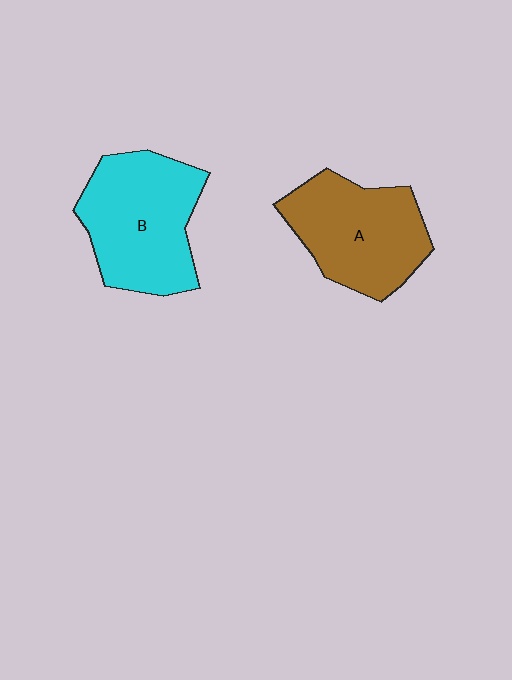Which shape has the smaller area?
Shape A (brown).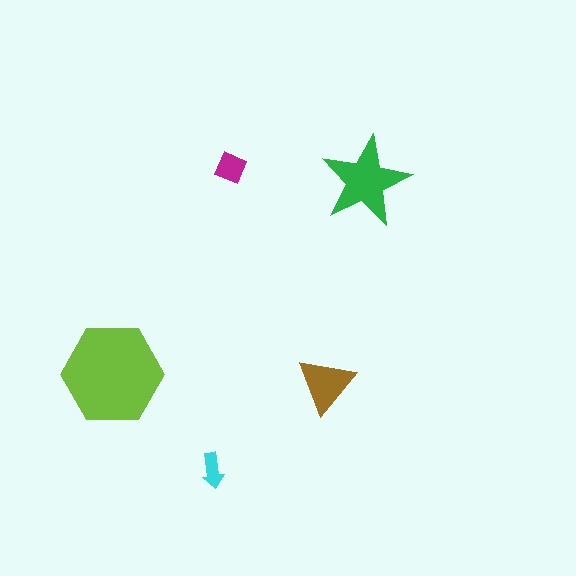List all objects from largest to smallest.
The lime hexagon, the green star, the brown triangle, the magenta diamond, the cyan arrow.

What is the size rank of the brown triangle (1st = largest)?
3rd.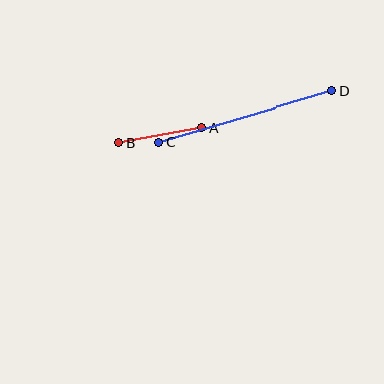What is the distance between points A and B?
The distance is approximately 84 pixels.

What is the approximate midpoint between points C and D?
The midpoint is at approximately (245, 117) pixels.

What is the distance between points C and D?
The distance is approximately 181 pixels.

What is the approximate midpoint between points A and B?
The midpoint is at approximately (160, 136) pixels.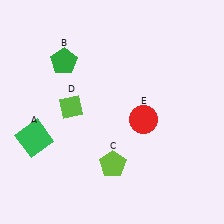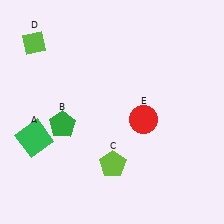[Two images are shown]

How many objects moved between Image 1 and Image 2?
2 objects moved between the two images.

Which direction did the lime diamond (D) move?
The lime diamond (D) moved up.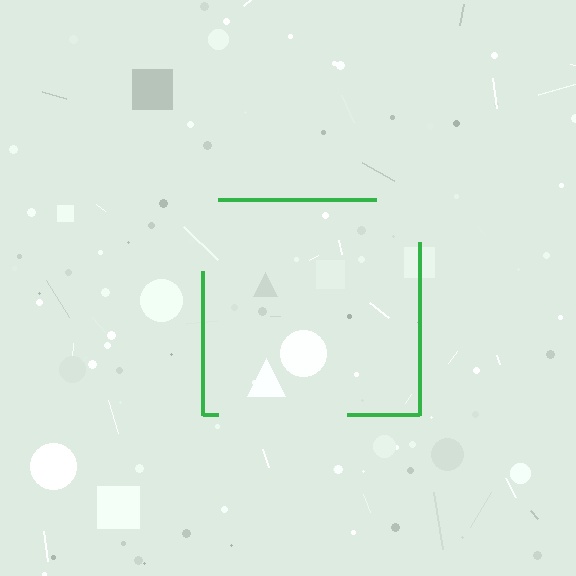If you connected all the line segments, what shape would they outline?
They would outline a square.